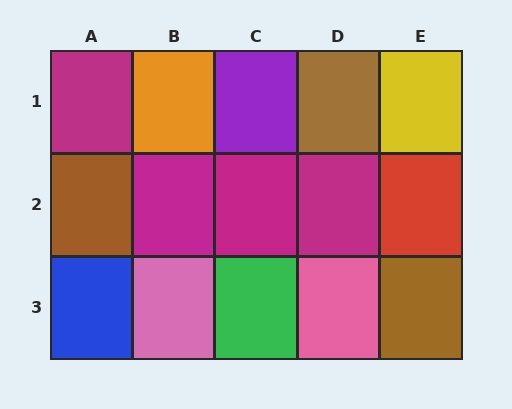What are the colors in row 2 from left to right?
Brown, magenta, magenta, magenta, red.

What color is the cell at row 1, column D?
Brown.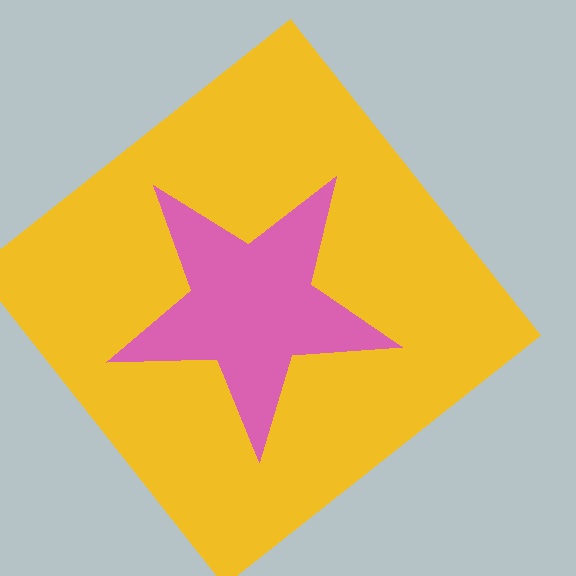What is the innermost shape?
The pink star.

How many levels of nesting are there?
2.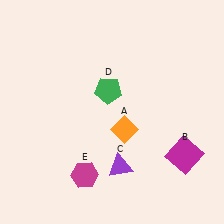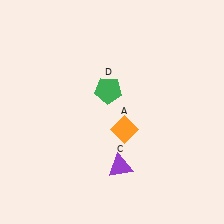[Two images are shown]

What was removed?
The magenta hexagon (E), the magenta square (B) were removed in Image 2.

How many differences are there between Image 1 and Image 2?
There are 2 differences between the two images.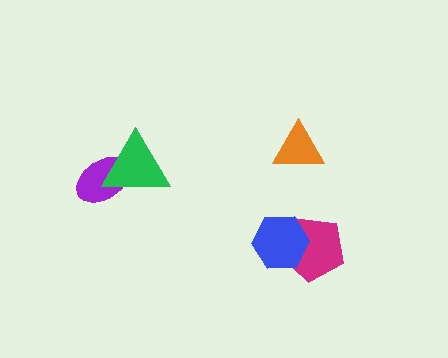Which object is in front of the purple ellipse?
The green triangle is in front of the purple ellipse.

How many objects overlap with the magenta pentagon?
1 object overlaps with the magenta pentagon.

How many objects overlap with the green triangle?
1 object overlaps with the green triangle.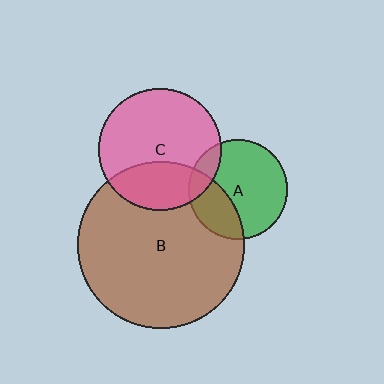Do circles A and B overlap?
Yes.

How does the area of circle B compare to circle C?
Approximately 1.8 times.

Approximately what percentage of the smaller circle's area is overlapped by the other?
Approximately 30%.